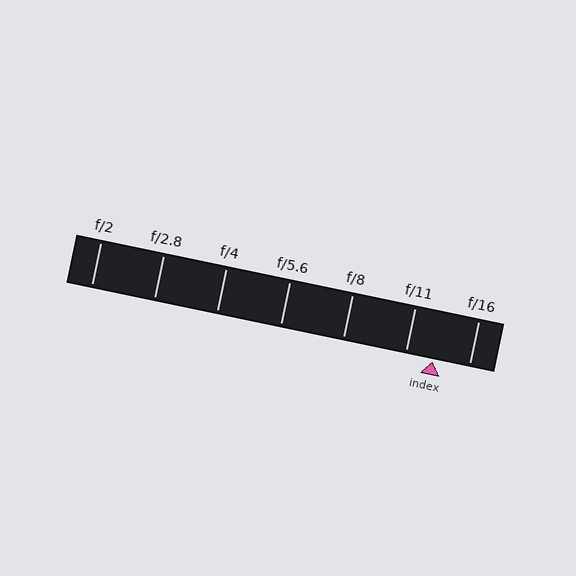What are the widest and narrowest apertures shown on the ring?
The widest aperture shown is f/2 and the narrowest is f/16.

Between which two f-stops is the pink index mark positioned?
The index mark is between f/11 and f/16.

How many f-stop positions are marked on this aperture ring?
There are 7 f-stop positions marked.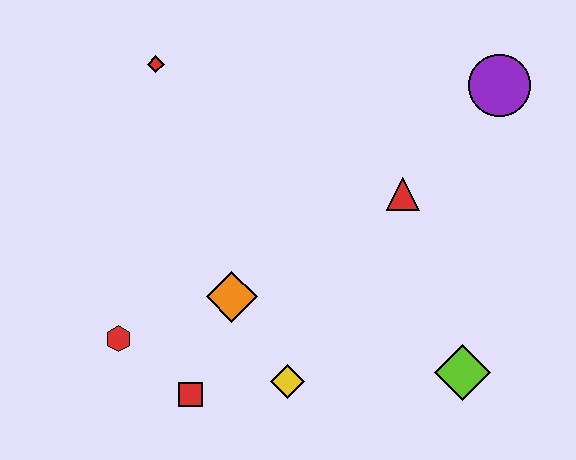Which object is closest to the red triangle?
The purple circle is closest to the red triangle.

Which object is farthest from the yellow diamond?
The purple circle is farthest from the yellow diamond.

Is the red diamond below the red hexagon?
No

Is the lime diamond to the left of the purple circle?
Yes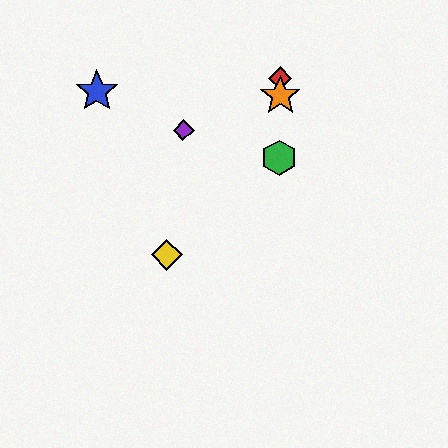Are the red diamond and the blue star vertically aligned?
No, the red diamond is at x≈280 and the blue star is at x≈97.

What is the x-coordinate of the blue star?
The blue star is at x≈97.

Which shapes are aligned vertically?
The red diamond, the green hexagon, the orange star are aligned vertically.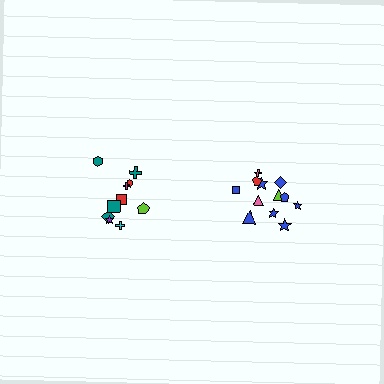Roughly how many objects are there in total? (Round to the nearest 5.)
Roughly 20 objects in total.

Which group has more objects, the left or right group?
The right group.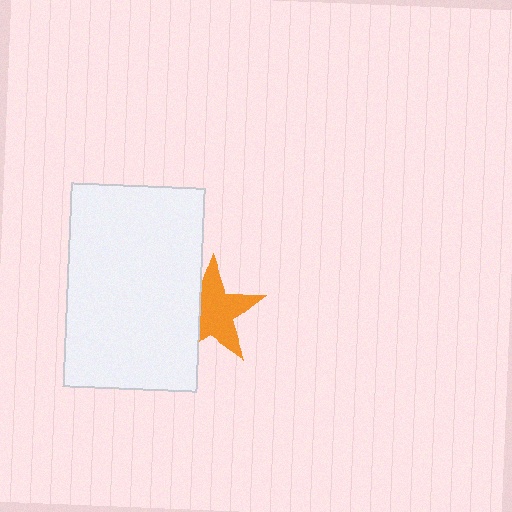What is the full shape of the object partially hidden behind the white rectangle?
The partially hidden object is an orange star.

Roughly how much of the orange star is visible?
Most of it is visible (roughly 68%).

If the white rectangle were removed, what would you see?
You would see the complete orange star.